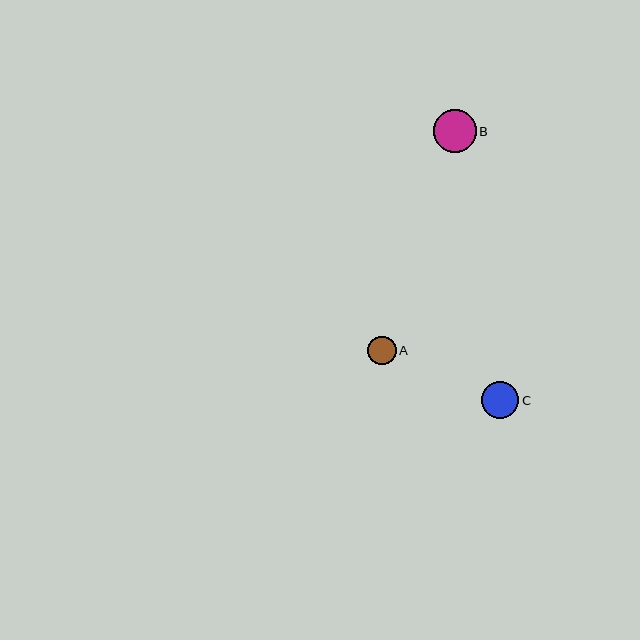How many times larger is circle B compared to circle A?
Circle B is approximately 1.5 times the size of circle A.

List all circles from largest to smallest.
From largest to smallest: B, C, A.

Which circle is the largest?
Circle B is the largest with a size of approximately 42 pixels.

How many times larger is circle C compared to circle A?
Circle C is approximately 1.3 times the size of circle A.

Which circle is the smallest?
Circle A is the smallest with a size of approximately 29 pixels.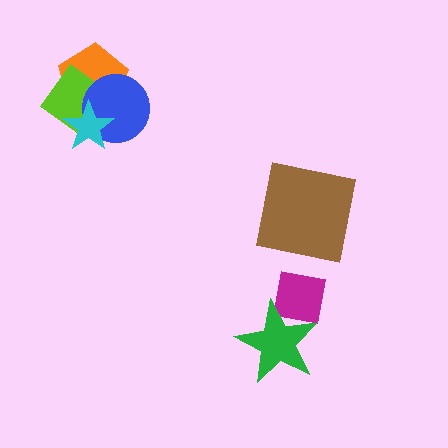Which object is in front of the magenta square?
The green star is in front of the magenta square.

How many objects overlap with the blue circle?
3 objects overlap with the blue circle.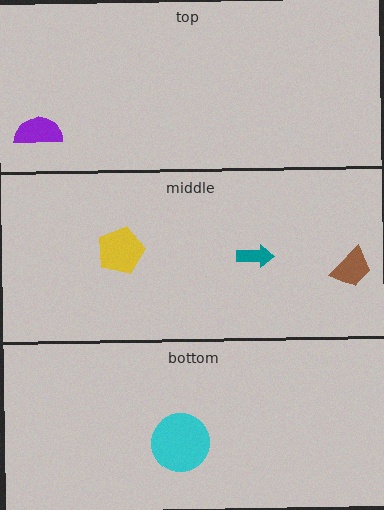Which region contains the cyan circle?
The bottom region.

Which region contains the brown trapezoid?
The middle region.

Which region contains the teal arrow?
The middle region.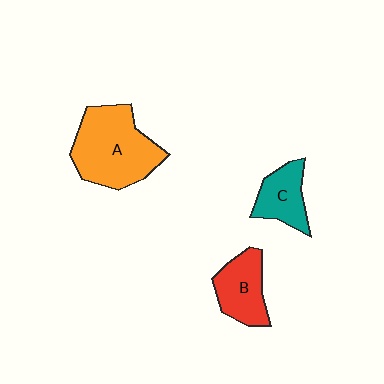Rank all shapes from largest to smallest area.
From largest to smallest: A (orange), B (red), C (teal).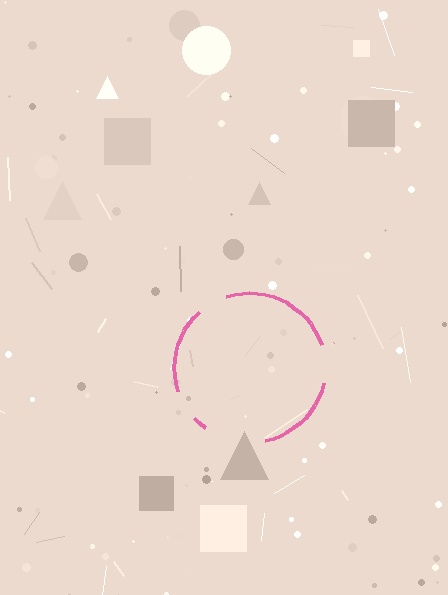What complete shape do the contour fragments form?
The contour fragments form a circle.